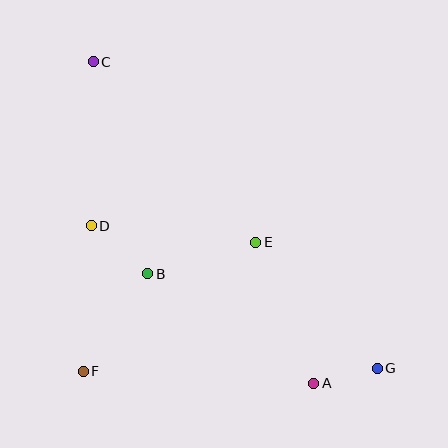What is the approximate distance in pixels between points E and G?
The distance between E and G is approximately 175 pixels.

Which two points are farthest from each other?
Points C and G are farthest from each other.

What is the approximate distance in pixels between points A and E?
The distance between A and E is approximately 152 pixels.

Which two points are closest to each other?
Points A and G are closest to each other.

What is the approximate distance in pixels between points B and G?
The distance between B and G is approximately 249 pixels.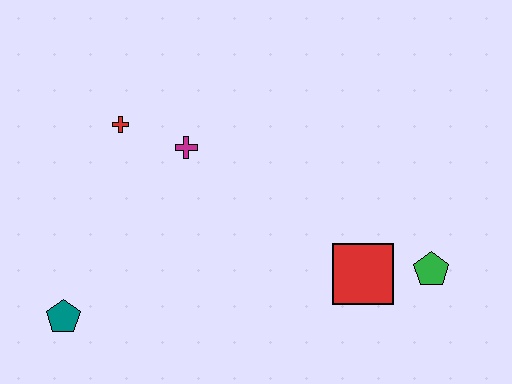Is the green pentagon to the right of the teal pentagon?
Yes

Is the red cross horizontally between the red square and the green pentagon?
No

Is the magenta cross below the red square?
No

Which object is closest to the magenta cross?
The red cross is closest to the magenta cross.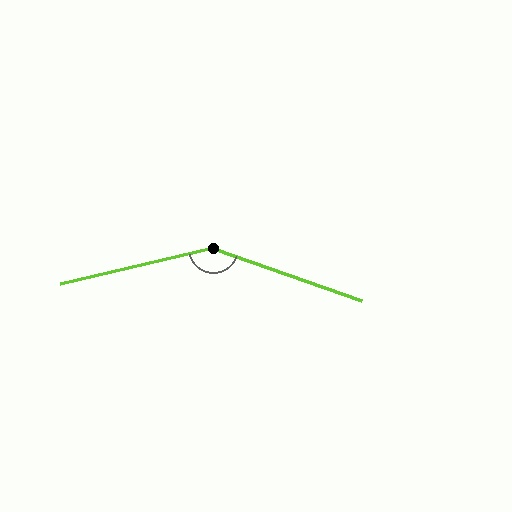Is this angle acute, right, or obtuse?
It is obtuse.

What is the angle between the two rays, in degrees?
Approximately 148 degrees.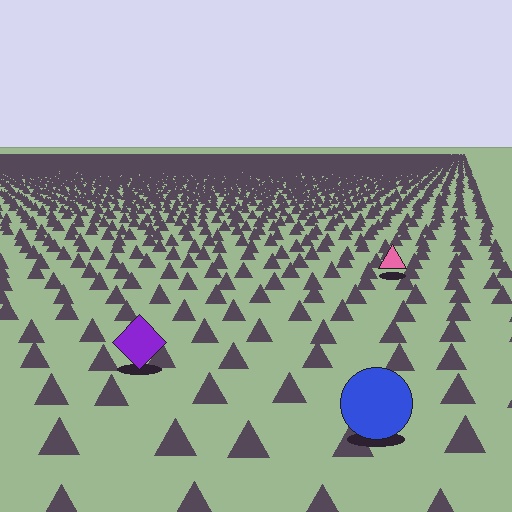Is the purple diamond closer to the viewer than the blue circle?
No. The blue circle is closer — you can tell from the texture gradient: the ground texture is coarser near it.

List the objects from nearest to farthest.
From nearest to farthest: the blue circle, the purple diamond, the pink triangle.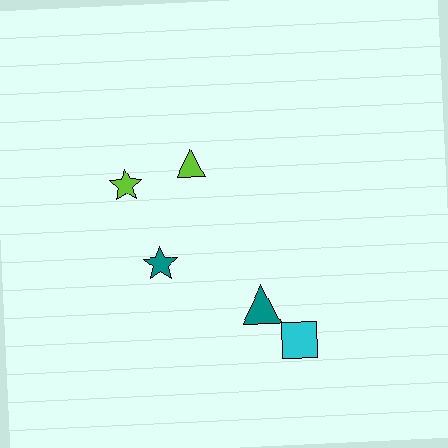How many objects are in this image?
There are 5 objects.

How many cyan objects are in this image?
There is 1 cyan object.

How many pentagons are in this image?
There are no pentagons.